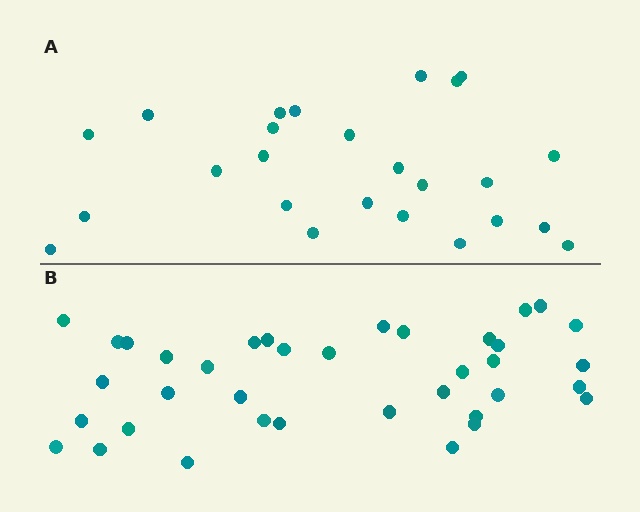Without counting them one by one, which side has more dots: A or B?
Region B (the bottom region) has more dots.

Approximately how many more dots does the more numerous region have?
Region B has roughly 12 or so more dots than region A.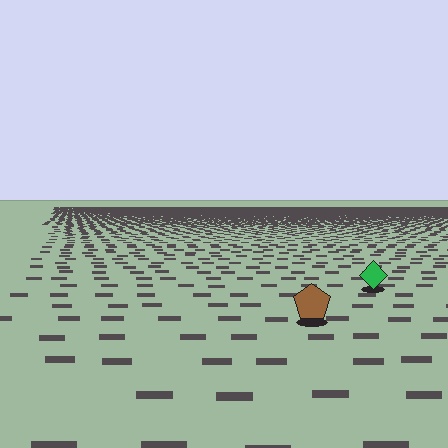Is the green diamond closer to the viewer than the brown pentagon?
No. The brown pentagon is closer — you can tell from the texture gradient: the ground texture is coarser near it.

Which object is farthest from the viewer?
The green diamond is farthest from the viewer. It appears smaller and the ground texture around it is denser.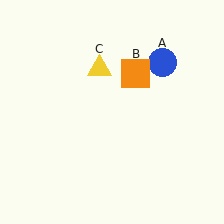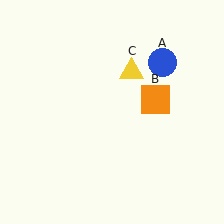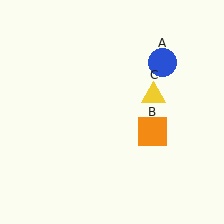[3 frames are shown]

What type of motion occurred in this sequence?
The orange square (object B), yellow triangle (object C) rotated clockwise around the center of the scene.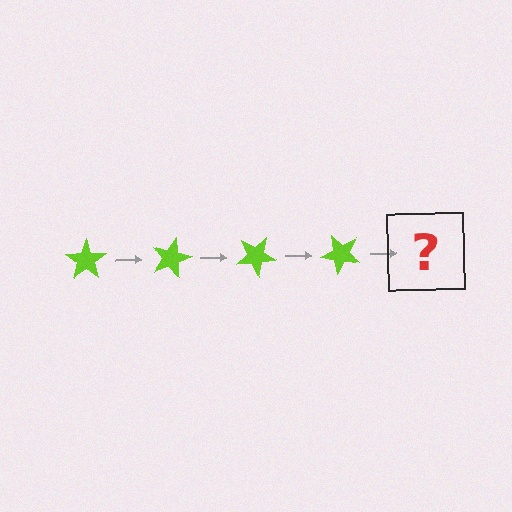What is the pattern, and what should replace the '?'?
The pattern is that the star rotates 15 degrees each step. The '?' should be a lime star rotated 60 degrees.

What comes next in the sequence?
The next element should be a lime star rotated 60 degrees.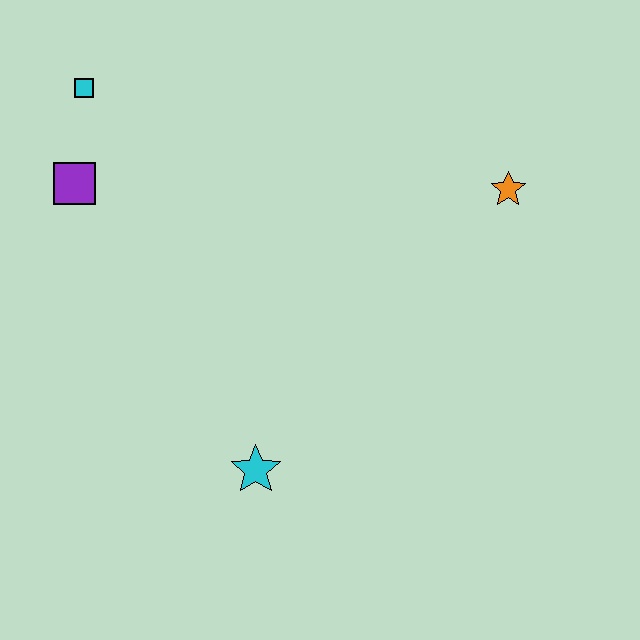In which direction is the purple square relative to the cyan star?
The purple square is above the cyan star.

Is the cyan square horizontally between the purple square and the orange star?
Yes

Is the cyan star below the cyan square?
Yes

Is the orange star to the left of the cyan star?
No